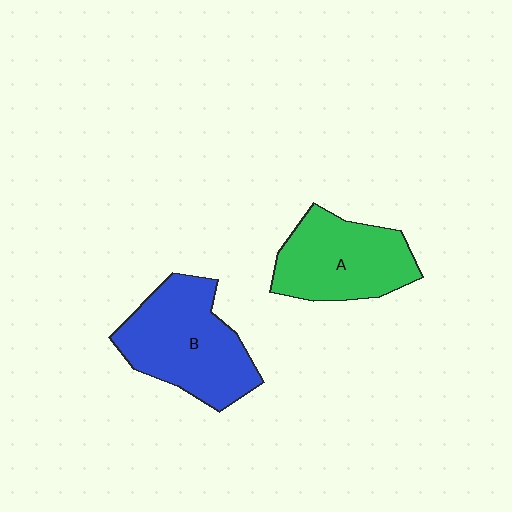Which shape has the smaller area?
Shape A (green).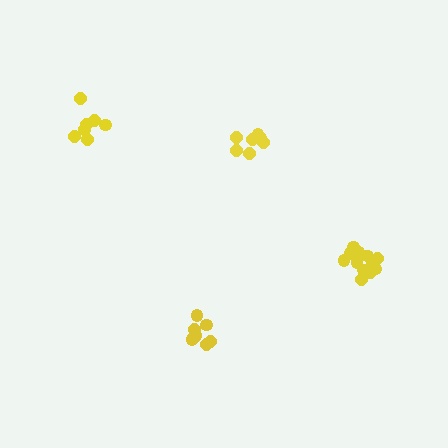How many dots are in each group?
Group 1: 7 dots, Group 2: 7 dots, Group 3: 13 dots, Group 4: 8 dots (35 total).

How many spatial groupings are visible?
There are 4 spatial groupings.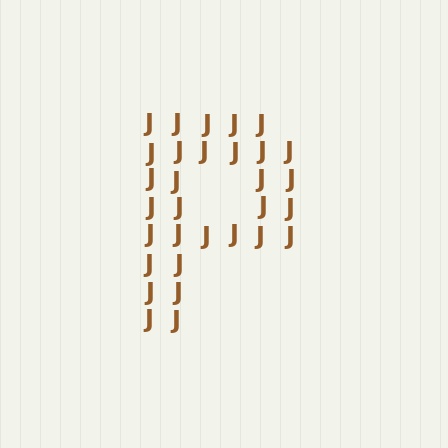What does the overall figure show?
The overall figure shows the letter P.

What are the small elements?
The small elements are letter J's.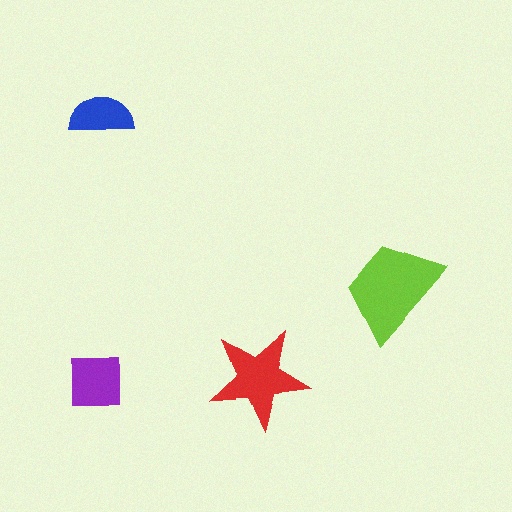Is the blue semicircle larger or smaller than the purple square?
Smaller.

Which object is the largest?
The lime trapezoid.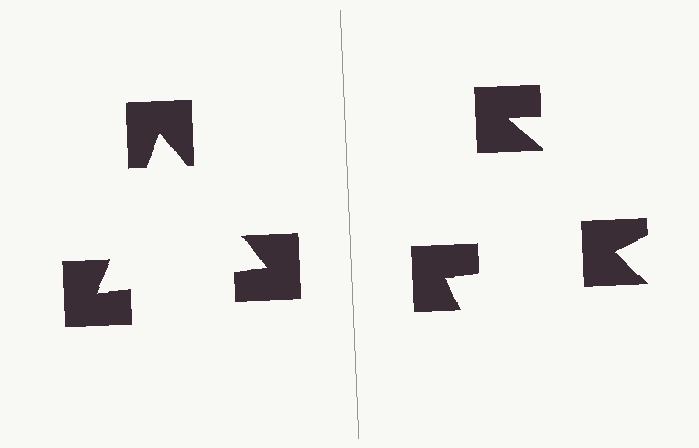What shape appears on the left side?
An illusory triangle.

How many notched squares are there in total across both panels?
6 — 3 on each side.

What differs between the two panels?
The notched squares are positioned identically on both sides; only the wedge orientations differ. On the left they align to a triangle; on the right they are misaligned.